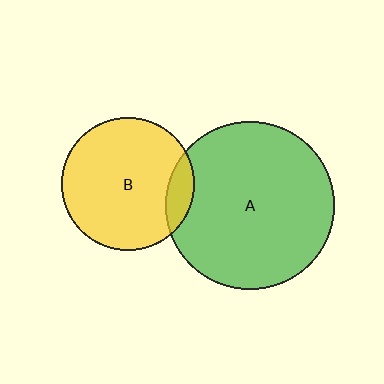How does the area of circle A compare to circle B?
Approximately 1.6 times.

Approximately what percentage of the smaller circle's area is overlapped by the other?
Approximately 10%.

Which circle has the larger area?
Circle A (green).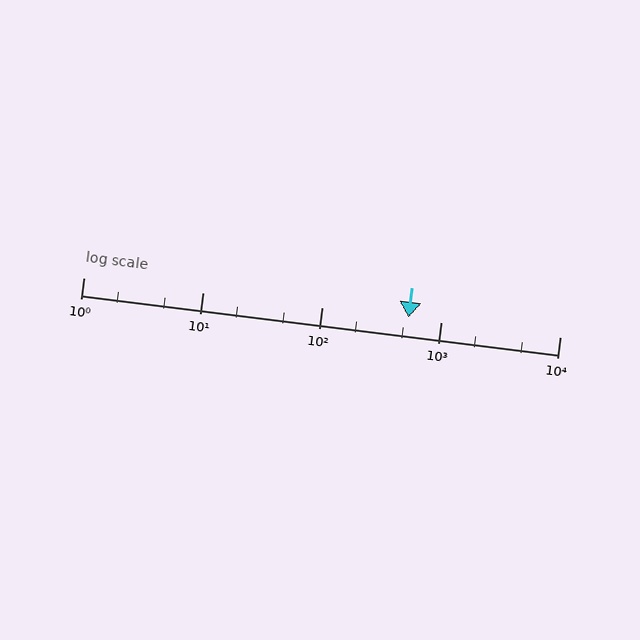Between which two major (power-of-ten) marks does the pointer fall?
The pointer is between 100 and 1000.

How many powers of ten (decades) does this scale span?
The scale spans 4 decades, from 1 to 10000.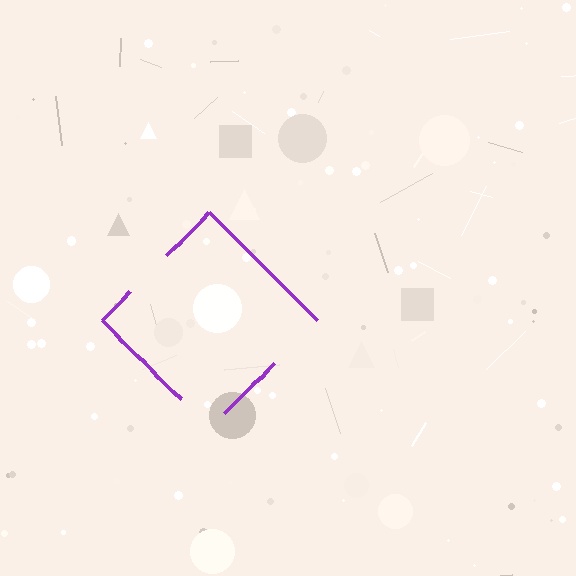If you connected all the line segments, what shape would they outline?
They would outline a diamond.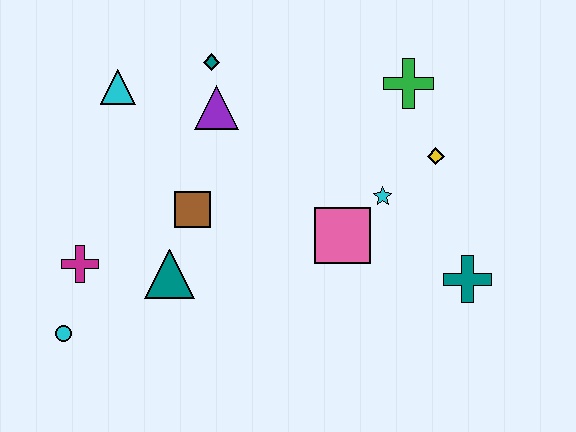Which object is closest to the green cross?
The yellow diamond is closest to the green cross.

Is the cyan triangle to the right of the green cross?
No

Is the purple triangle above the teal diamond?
No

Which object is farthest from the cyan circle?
The green cross is farthest from the cyan circle.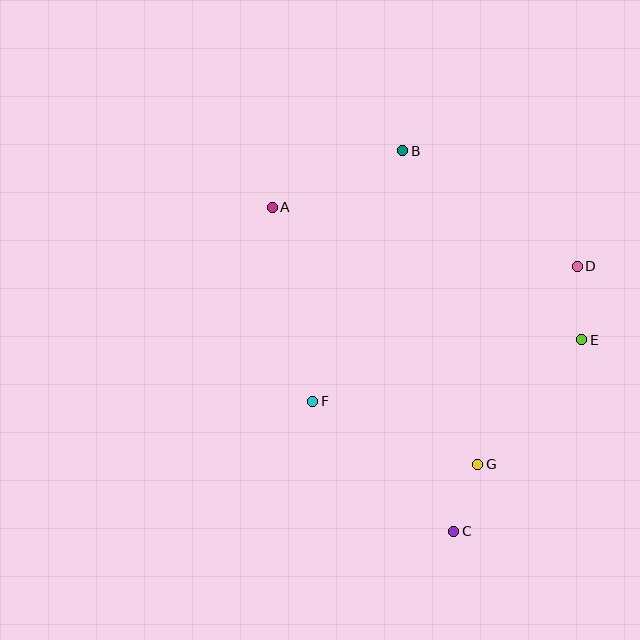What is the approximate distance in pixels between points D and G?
The distance between D and G is approximately 222 pixels.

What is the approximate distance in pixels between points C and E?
The distance between C and E is approximately 230 pixels.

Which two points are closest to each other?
Points C and G are closest to each other.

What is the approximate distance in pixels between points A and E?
The distance between A and E is approximately 337 pixels.